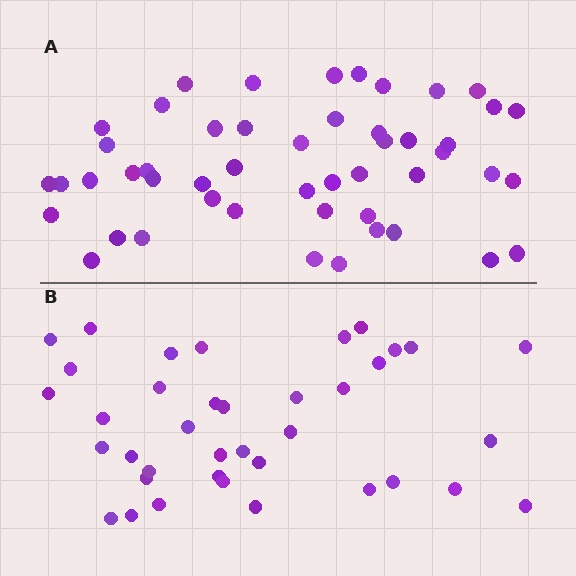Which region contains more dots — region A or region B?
Region A (the top region) has more dots.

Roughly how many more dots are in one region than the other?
Region A has roughly 12 or so more dots than region B.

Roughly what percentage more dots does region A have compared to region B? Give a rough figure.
About 30% more.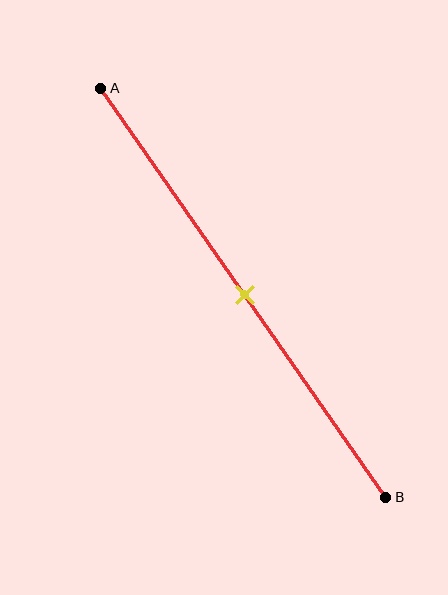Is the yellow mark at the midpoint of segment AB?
Yes, the mark is approximately at the midpoint.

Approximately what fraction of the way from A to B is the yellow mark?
The yellow mark is approximately 50% of the way from A to B.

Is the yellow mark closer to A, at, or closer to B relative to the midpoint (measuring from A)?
The yellow mark is approximately at the midpoint of segment AB.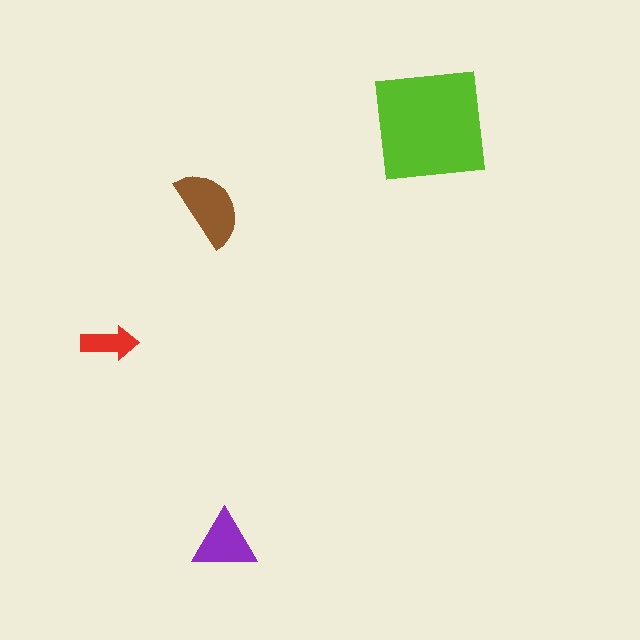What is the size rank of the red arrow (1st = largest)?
4th.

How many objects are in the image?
There are 4 objects in the image.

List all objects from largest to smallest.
The lime square, the brown semicircle, the purple triangle, the red arrow.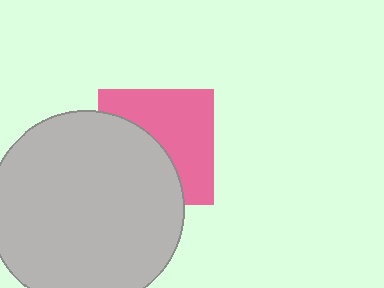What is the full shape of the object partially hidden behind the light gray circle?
The partially hidden object is a pink square.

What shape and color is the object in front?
The object in front is a light gray circle.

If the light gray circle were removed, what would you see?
You would see the complete pink square.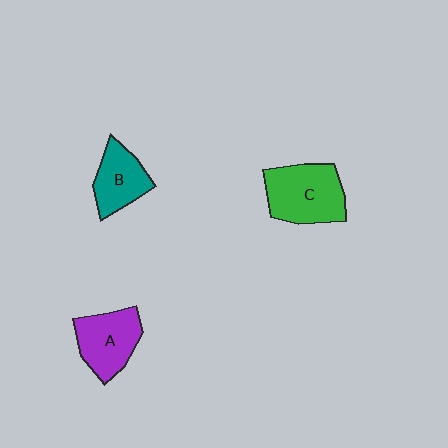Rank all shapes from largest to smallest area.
From largest to smallest: C (green), A (purple), B (teal).